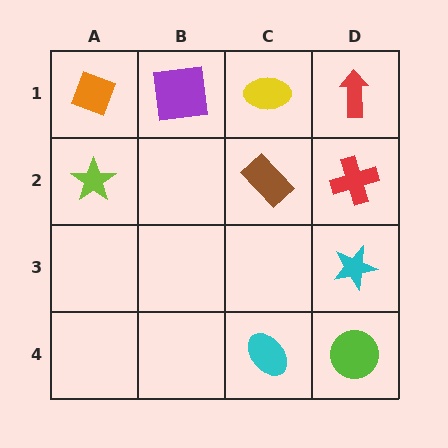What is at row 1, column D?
A red arrow.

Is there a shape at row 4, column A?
No, that cell is empty.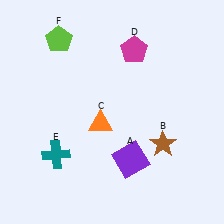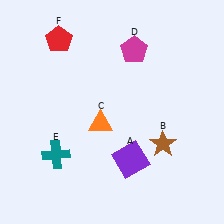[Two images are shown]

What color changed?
The pentagon (F) changed from lime in Image 1 to red in Image 2.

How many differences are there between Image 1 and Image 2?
There is 1 difference between the two images.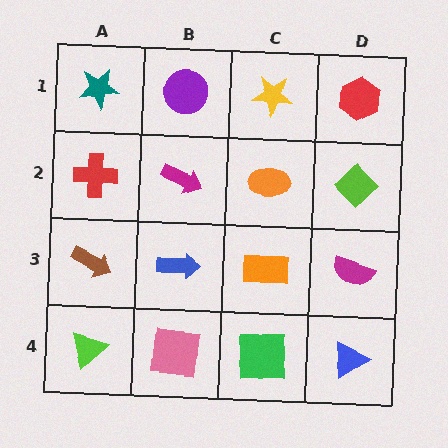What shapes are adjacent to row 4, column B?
A blue arrow (row 3, column B), a lime triangle (row 4, column A), a green square (row 4, column C).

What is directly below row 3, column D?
A blue triangle.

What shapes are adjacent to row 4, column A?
A brown arrow (row 3, column A), a pink square (row 4, column B).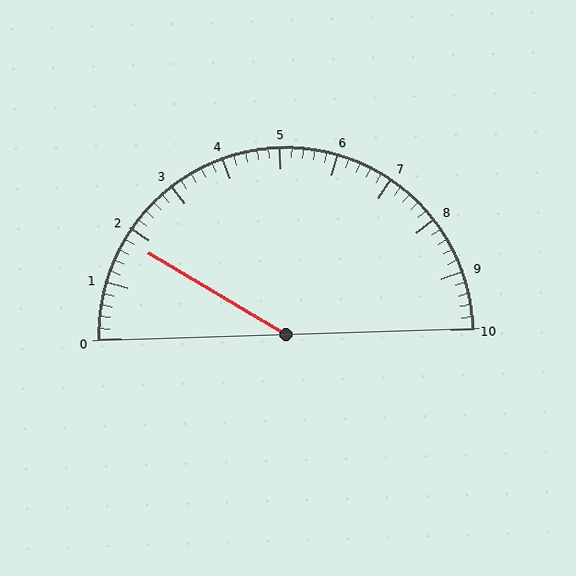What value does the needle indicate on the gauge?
The needle indicates approximately 1.8.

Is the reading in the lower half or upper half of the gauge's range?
The reading is in the lower half of the range (0 to 10).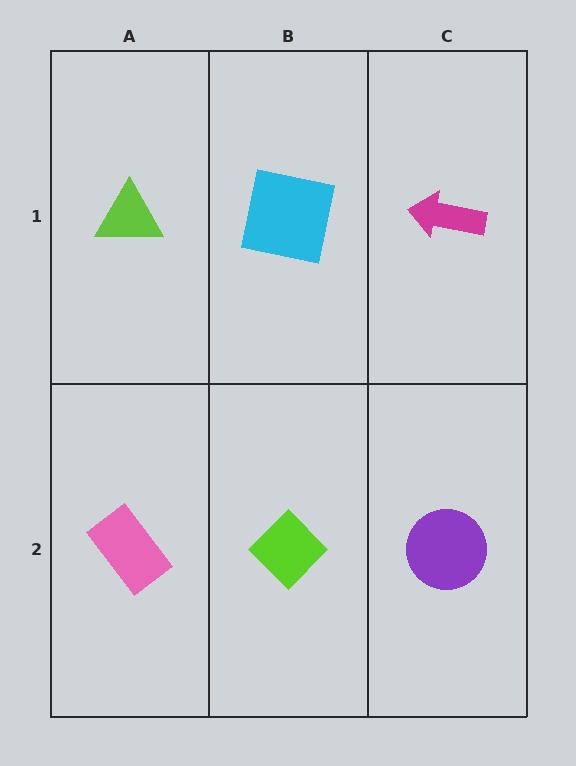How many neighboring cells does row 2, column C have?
2.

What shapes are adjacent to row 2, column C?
A magenta arrow (row 1, column C), a lime diamond (row 2, column B).